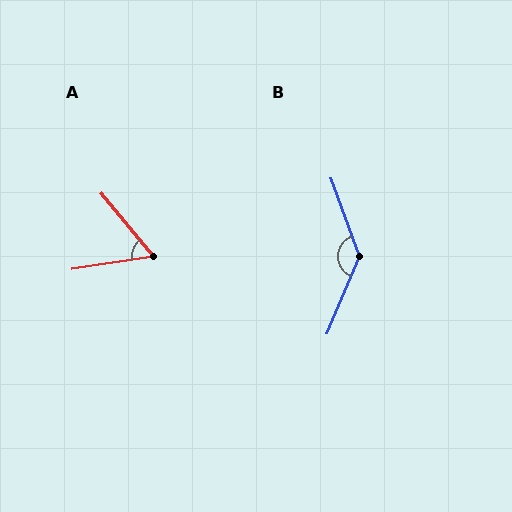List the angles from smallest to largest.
A (59°), B (137°).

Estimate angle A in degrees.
Approximately 59 degrees.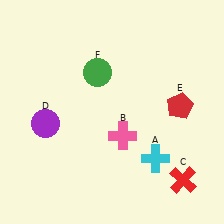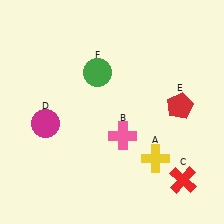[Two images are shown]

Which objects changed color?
A changed from cyan to yellow. D changed from purple to magenta.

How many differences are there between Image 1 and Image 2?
There are 2 differences between the two images.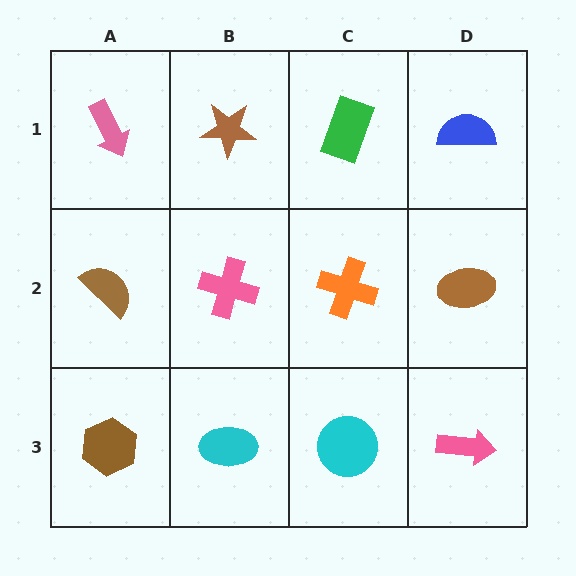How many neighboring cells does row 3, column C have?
3.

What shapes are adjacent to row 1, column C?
An orange cross (row 2, column C), a brown star (row 1, column B), a blue semicircle (row 1, column D).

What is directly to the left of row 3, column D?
A cyan circle.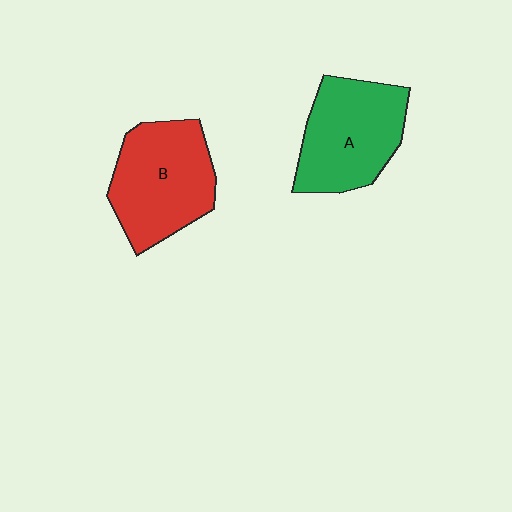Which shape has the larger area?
Shape B (red).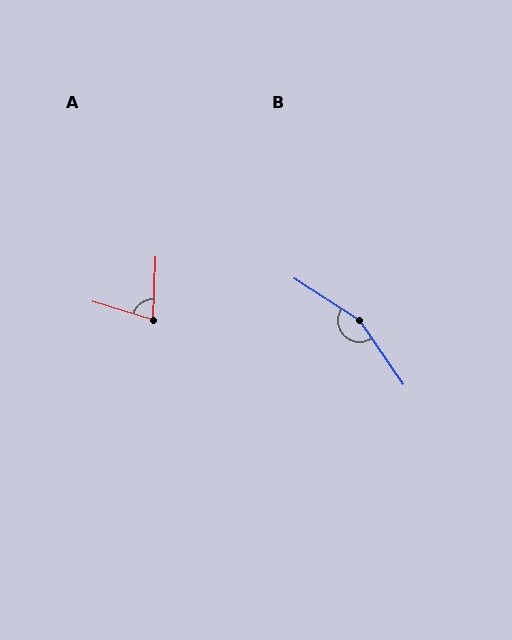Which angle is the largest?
B, at approximately 157 degrees.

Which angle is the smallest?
A, at approximately 76 degrees.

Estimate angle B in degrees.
Approximately 157 degrees.